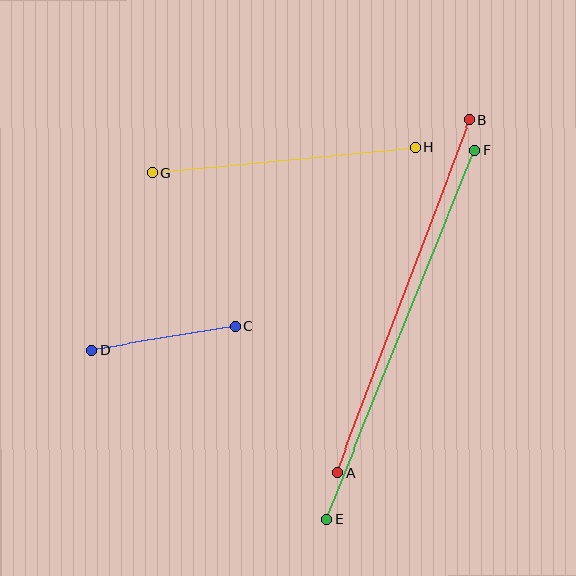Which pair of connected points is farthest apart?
Points E and F are farthest apart.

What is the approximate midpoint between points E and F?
The midpoint is at approximately (400, 335) pixels.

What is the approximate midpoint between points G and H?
The midpoint is at approximately (283, 160) pixels.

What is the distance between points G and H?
The distance is approximately 264 pixels.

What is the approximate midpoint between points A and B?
The midpoint is at approximately (404, 296) pixels.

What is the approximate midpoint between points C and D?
The midpoint is at approximately (164, 338) pixels.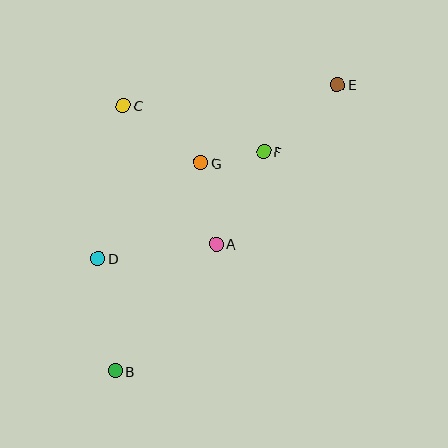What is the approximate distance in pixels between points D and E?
The distance between D and E is approximately 296 pixels.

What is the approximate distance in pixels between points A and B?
The distance between A and B is approximately 162 pixels.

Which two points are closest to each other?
Points F and G are closest to each other.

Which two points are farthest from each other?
Points B and E are farthest from each other.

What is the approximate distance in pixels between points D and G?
The distance between D and G is approximately 140 pixels.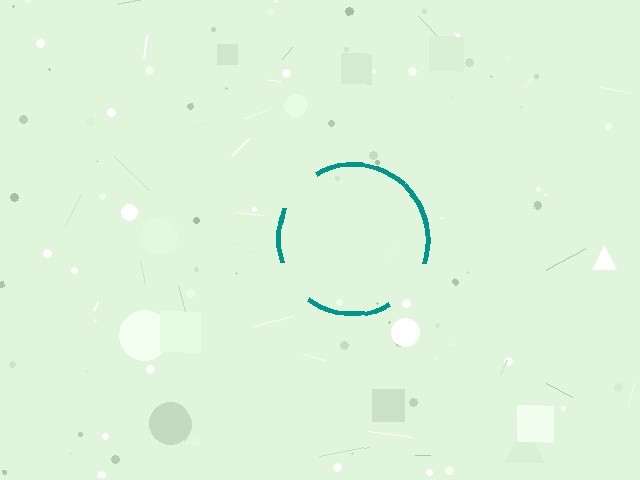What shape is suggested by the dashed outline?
The dashed outline suggests a circle.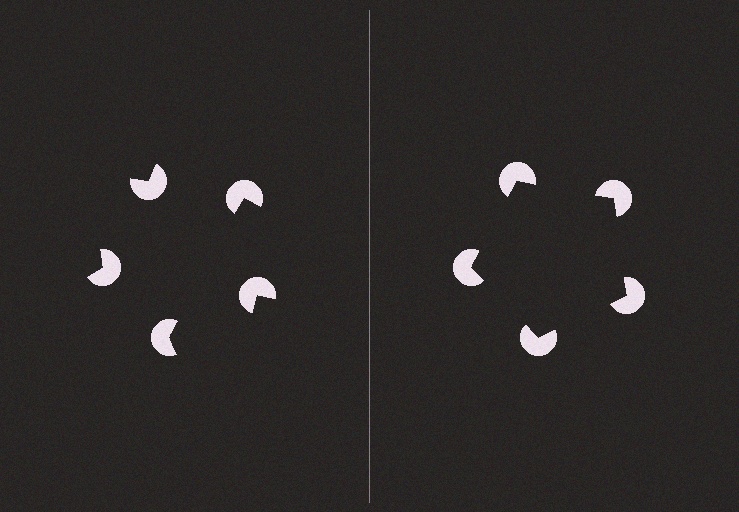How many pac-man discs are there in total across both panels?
10 — 5 on each side.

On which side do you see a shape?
An illusory pentagon appears on the right side. On the left side the wedge cuts are rotated, so no coherent shape forms.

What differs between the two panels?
The pac-man discs are positioned identically on both sides; only the wedge orientations differ. On the right they align to a pentagon; on the left they are misaligned.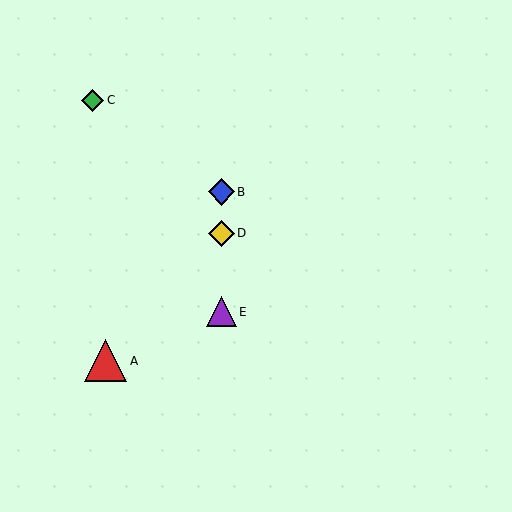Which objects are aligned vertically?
Objects B, D, E are aligned vertically.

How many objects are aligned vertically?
3 objects (B, D, E) are aligned vertically.